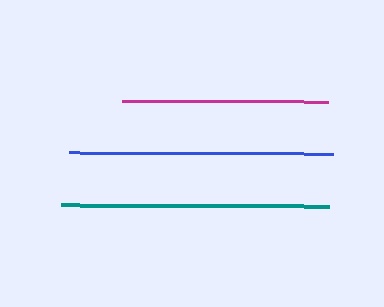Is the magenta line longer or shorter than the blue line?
The blue line is longer than the magenta line.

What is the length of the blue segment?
The blue segment is approximately 264 pixels long.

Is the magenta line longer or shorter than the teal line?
The teal line is longer than the magenta line.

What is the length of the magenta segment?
The magenta segment is approximately 207 pixels long.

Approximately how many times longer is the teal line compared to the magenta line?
The teal line is approximately 1.3 times the length of the magenta line.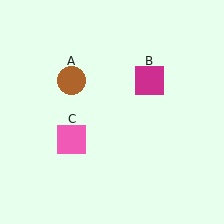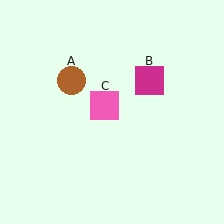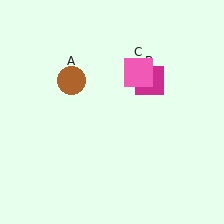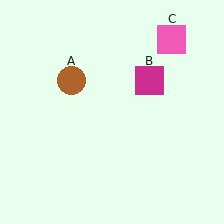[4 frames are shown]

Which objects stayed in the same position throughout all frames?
Brown circle (object A) and magenta square (object B) remained stationary.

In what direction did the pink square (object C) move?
The pink square (object C) moved up and to the right.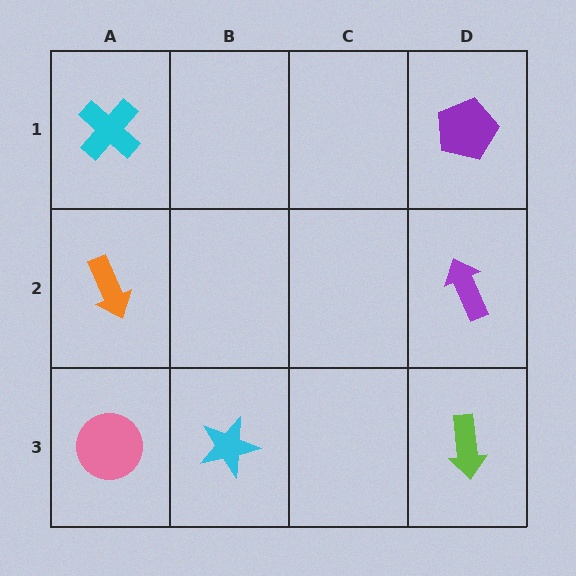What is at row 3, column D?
A lime arrow.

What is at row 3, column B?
A cyan star.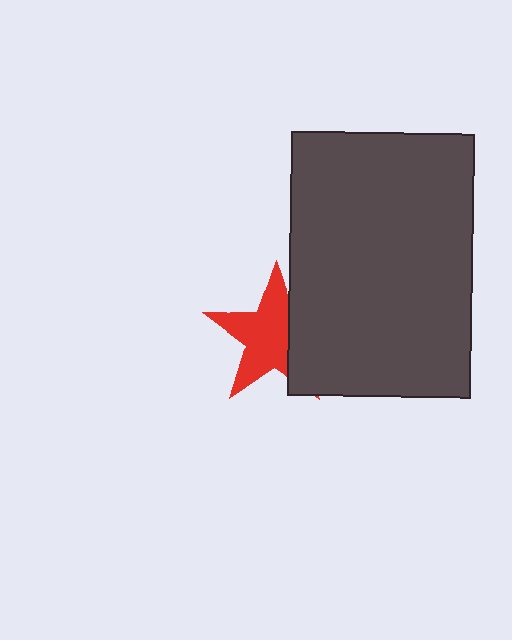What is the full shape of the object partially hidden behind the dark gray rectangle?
The partially hidden object is a red star.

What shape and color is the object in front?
The object in front is a dark gray rectangle.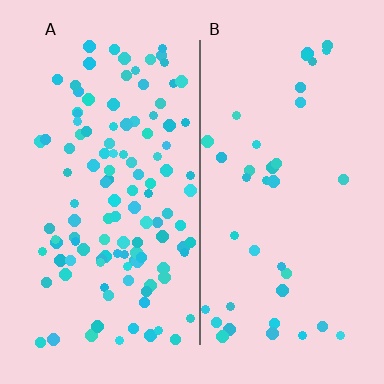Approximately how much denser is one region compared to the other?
Approximately 3.0× — region A over region B.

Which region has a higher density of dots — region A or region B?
A (the left).